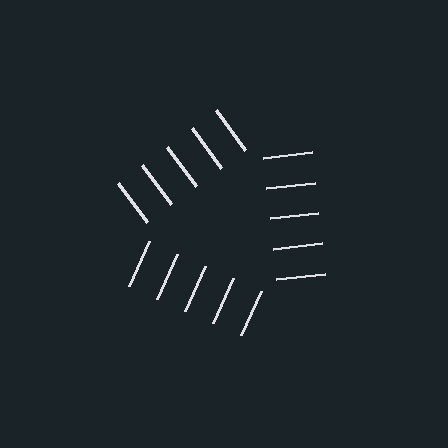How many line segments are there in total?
15 — 5 along each of the 3 edges.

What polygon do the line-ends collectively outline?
An illusory triangle — the line segments terminate on its edges but no continuous stroke is drawn.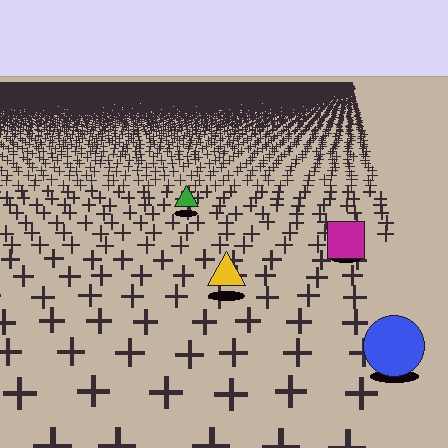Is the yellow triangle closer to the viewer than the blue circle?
No. The blue circle is closer — you can tell from the texture gradient: the ground texture is coarser near it.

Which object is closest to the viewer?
The blue circle is closest. The texture marks near it are larger and more spread out.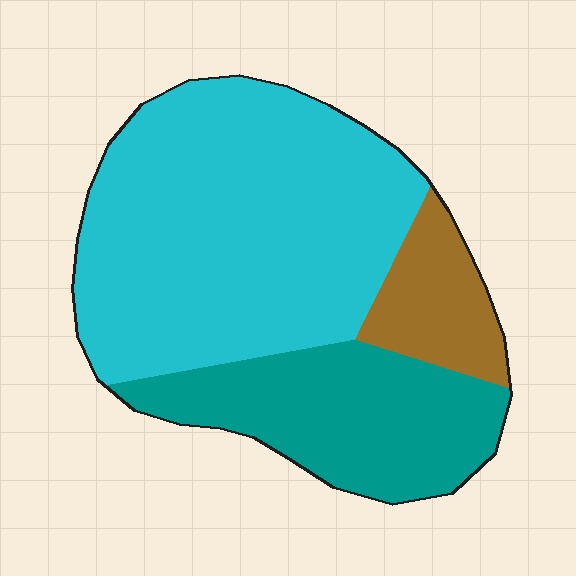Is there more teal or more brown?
Teal.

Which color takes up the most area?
Cyan, at roughly 60%.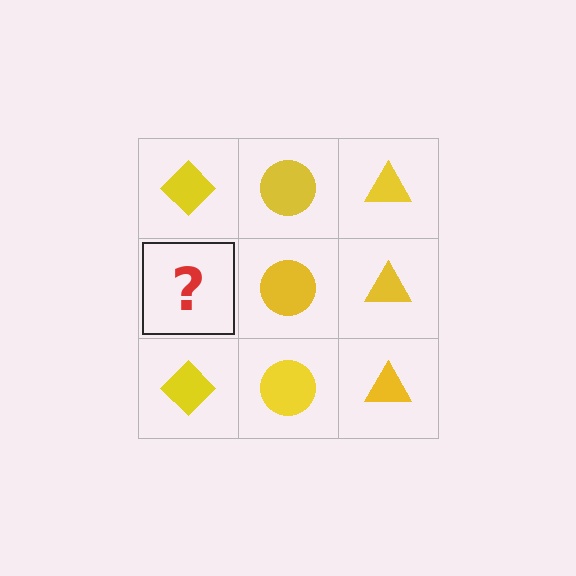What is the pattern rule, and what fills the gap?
The rule is that each column has a consistent shape. The gap should be filled with a yellow diamond.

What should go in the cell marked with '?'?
The missing cell should contain a yellow diamond.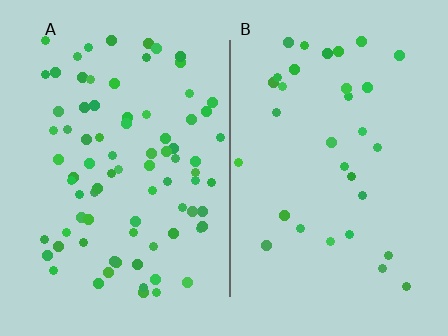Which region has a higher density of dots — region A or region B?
A (the left).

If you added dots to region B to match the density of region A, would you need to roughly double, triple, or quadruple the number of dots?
Approximately triple.